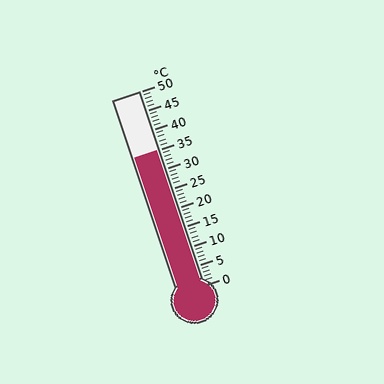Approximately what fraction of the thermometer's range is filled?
The thermometer is filled to approximately 70% of its range.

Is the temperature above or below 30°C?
The temperature is above 30°C.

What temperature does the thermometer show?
The thermometer shows approximately 35°C.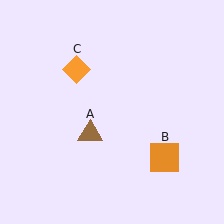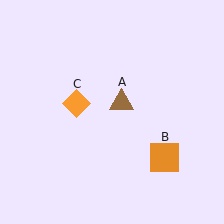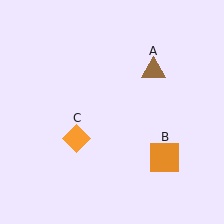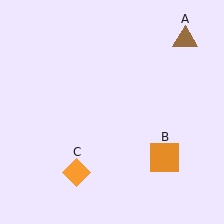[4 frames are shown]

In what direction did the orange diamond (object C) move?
The orange diamond (object C) moved down.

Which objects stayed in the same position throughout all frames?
Orange square (object B) remained stationary.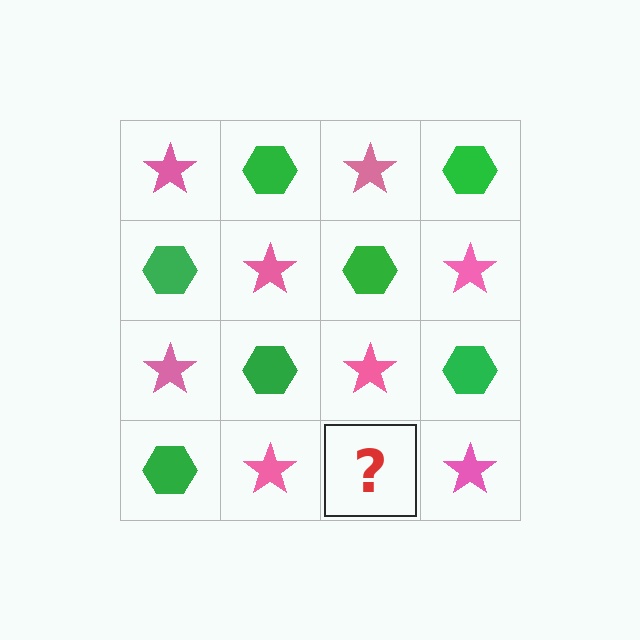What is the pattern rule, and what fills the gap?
The rule is that it alternates pink star and green hexagon in a checkerboard pattern. The gap should be filled with a green hexagon.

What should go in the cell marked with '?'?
The missing cell should contain a green hexagon.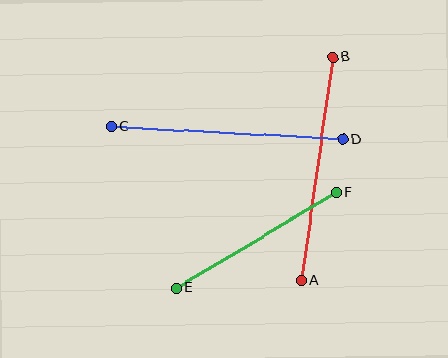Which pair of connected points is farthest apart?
Points C and D are farthest apart.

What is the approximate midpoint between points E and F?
The midpoint is at approximately (256, 240) pixels.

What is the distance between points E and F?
The distance is approximately 186 pixels.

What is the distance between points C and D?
The distance is approximately 232 pixels.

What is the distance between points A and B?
The distance is approximately 226 pixels.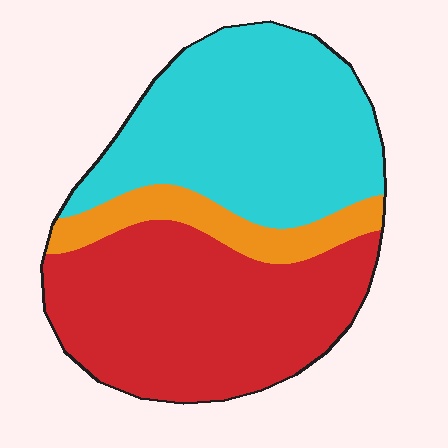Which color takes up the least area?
Orange, at roughly 10%.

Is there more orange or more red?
Red.